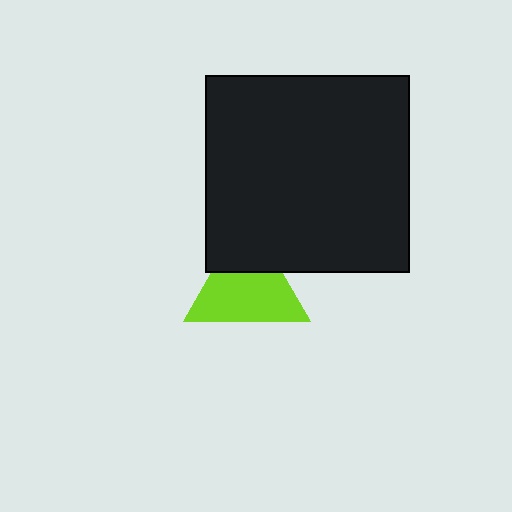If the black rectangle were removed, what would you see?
You would see the complete lime triangle.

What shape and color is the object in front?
The object in front is a black rectangle.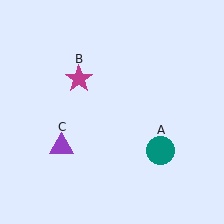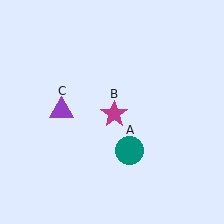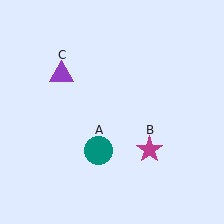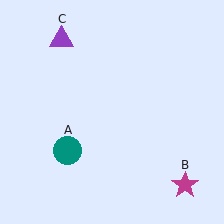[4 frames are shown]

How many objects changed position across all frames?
3 objects changed position: teal circle (object A), magenta star (object B), purple triangle (object C).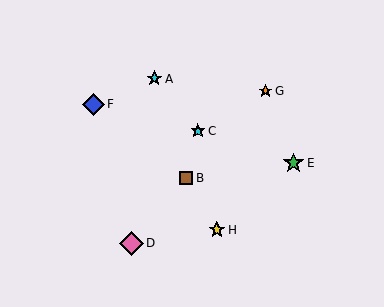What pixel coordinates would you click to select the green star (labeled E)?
Click at (293, 163) to select the green star E.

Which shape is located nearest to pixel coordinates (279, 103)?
The orange star (labeled G) at (266, 91) is nearest to that location.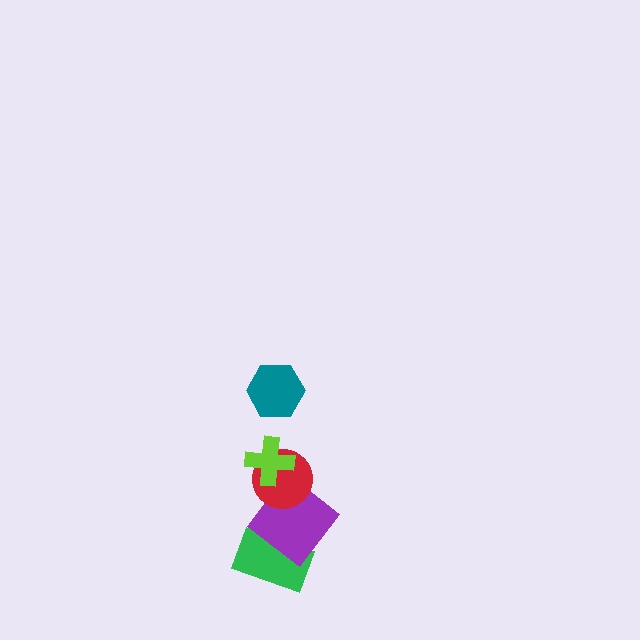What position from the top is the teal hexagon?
The teal hexagon is 1st from the top.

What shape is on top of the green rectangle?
The purple diamond is on top of the green rectangle.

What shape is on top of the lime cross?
The teal hexagon is on top of the lime cross.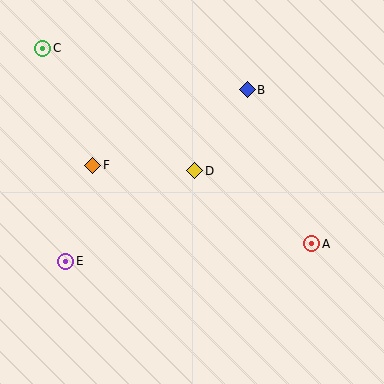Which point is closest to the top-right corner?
Point B is closest to the top-right corner.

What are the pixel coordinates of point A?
Point A is at (312, 244).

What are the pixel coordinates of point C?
Point C is at (43, 48).